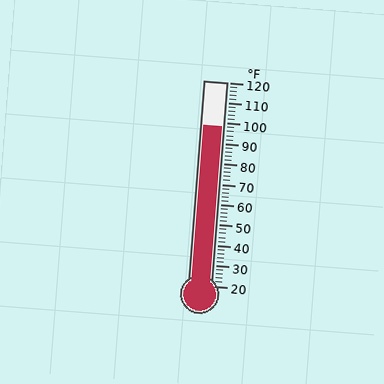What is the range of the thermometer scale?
The thermometer scale ranges from 20°F to 120°F.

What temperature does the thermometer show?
The thermometer shows approximately 98°F.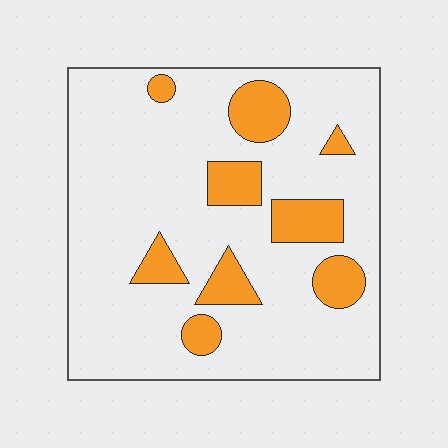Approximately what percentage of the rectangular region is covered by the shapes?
Approximately 20%.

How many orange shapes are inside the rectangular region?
9.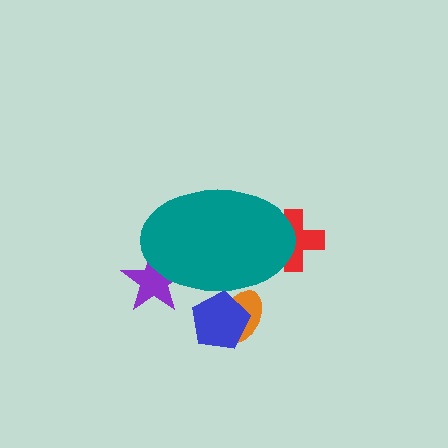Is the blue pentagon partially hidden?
Yes, the blue pentagon is partially hidden behind the teal ellipse.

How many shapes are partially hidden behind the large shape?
4 shapes are partially hidden.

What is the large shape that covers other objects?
A teal ellipse.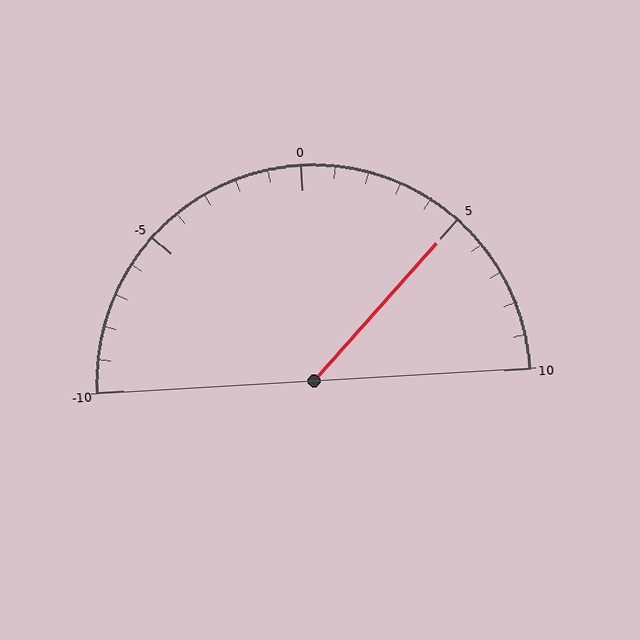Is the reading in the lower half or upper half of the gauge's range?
The reading is in the upper half of the range (-10 to 10).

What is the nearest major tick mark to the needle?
The nearest major tick mark is 5.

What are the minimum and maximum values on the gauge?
The gauge ranges from -10 to 10.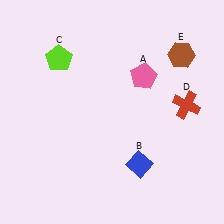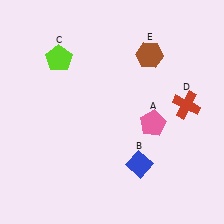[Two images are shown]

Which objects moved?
The objects that moved are: the pink pentagon (A), the brown hexagon (E).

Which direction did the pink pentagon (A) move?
The pink pentagon (A) moved down.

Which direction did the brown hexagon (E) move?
The brown hexagon (E) moved left.